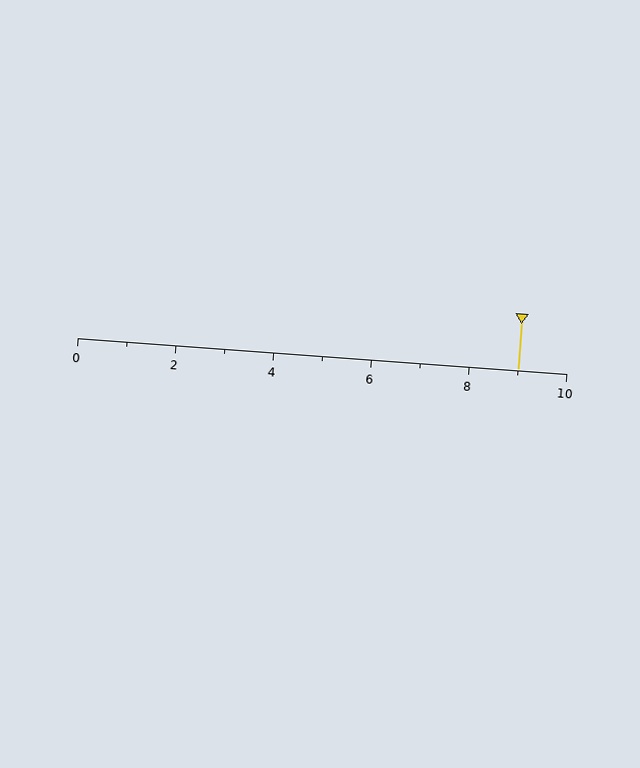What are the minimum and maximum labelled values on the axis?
The axis runs from 0 to 10.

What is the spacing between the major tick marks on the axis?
The major ticks are spaced 2 apart.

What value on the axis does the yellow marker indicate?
The marker indicates approximately 9.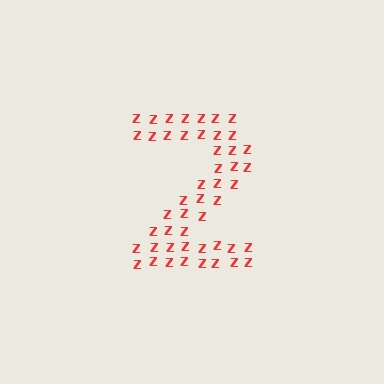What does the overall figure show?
The overall figure shows the digit 2.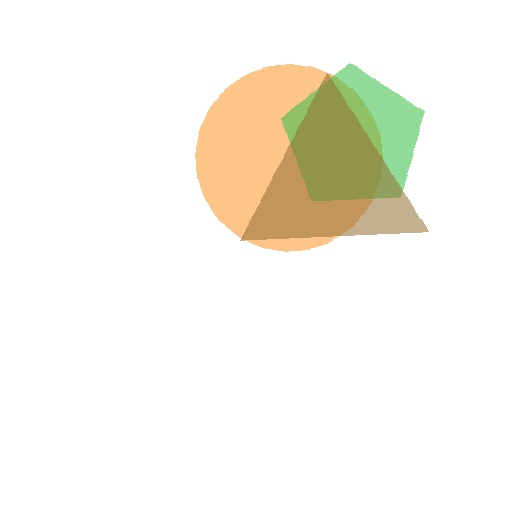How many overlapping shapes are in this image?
There are 3 overlapping shapes in the image.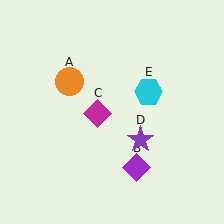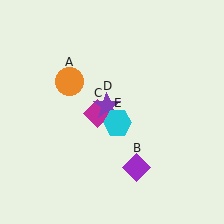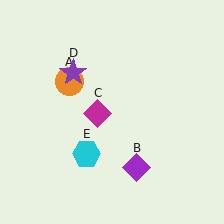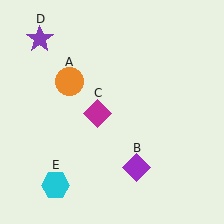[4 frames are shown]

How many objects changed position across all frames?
2 objects changed position: purple star (object D), cyan hexagon (object E).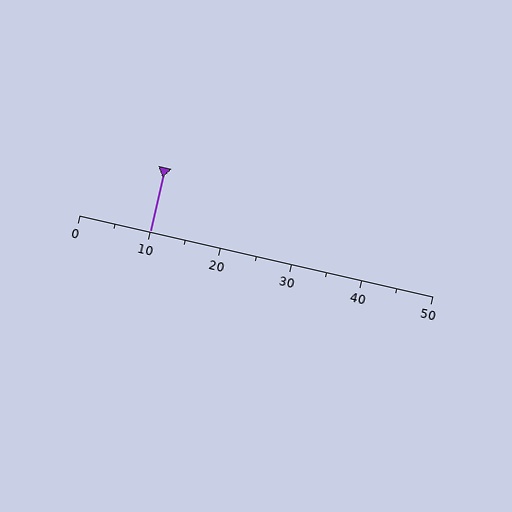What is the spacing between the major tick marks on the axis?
The major ticks are spaced 10 apart.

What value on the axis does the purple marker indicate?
The marker indicates approximately 10.